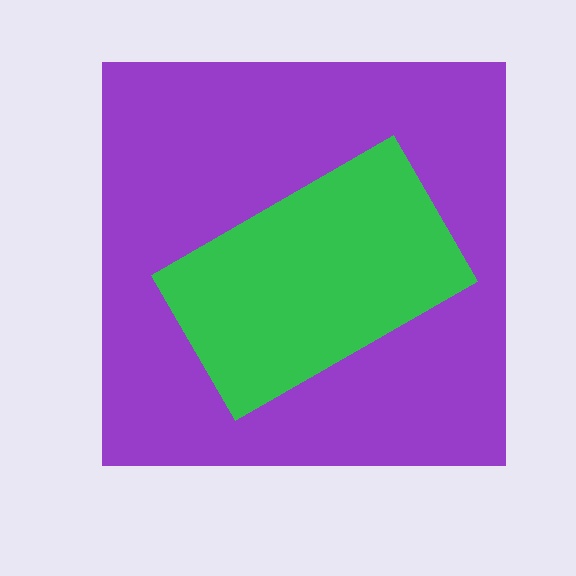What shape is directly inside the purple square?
The green rectangle.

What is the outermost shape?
The purple square.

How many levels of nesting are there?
2.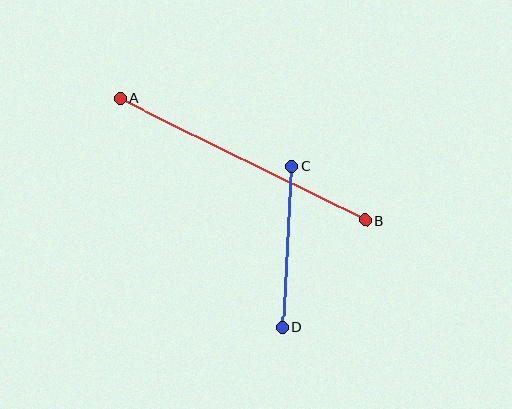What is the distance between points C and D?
The distance is approximately 161 pixels.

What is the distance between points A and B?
The distance is approximately 273 pixels.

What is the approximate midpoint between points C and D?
The midpoint is at approximately (287, 247) pixels.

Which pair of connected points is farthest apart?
Points A and B are farthest apart.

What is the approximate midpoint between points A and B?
The midpoint is at approximately (243, 159) pixels.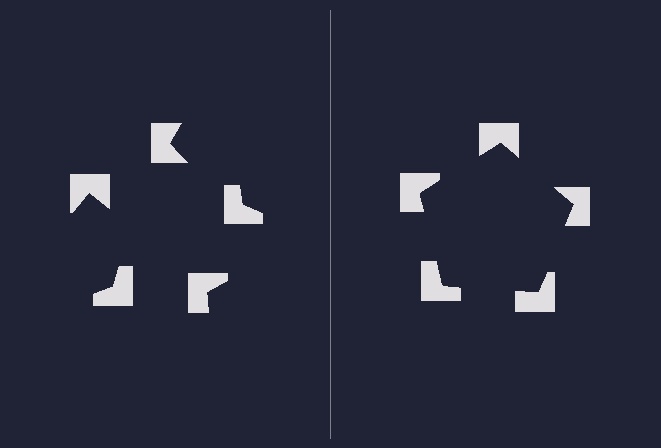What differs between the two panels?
The notched squares are positioned identically on both sides; only the wedge orientations differ. On the right they align to a pentagon; on the left they are misaligned.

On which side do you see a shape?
An illusory pentagon appears on the right side. On the left side the wedge cuts are rotated, so no coherent shape forms.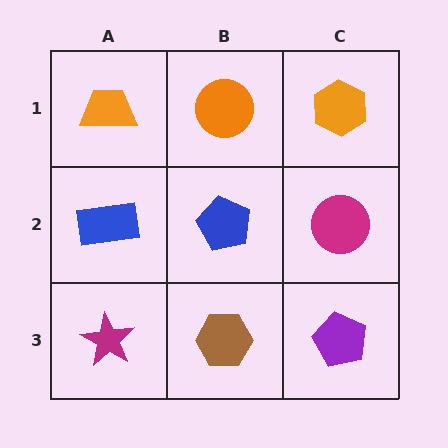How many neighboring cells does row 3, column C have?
2.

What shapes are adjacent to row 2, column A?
An orange trapezoid (row 1, column A), a magenta star (row 3, column A), a blue pentagon (row 2, column B).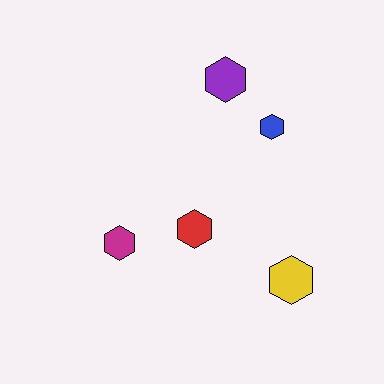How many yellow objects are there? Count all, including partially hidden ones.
There is 1 yellow object.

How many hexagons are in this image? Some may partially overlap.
There are 5 hexagons.